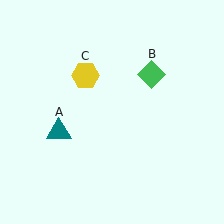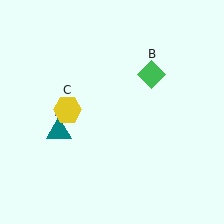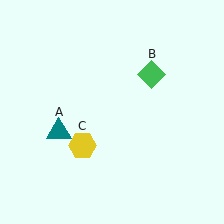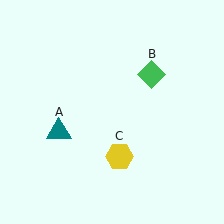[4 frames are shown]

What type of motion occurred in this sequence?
The yellow hexagon (object C) rotated counterclockwise around the center of the scene.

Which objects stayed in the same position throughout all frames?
Teal triangle (object A) and green diamond (object B) remained stationary.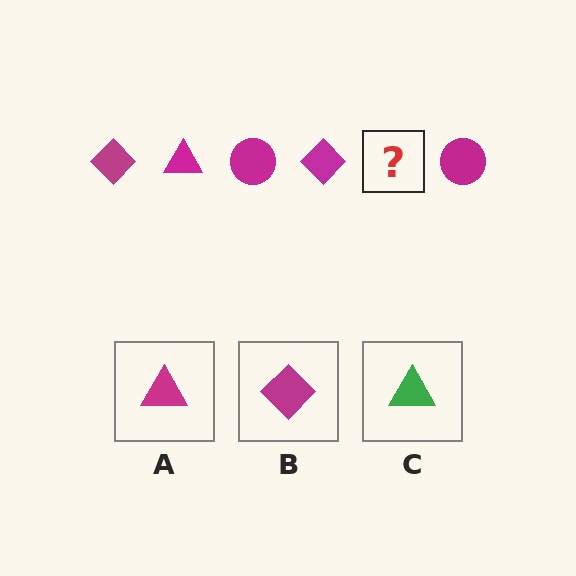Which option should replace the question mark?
Option A.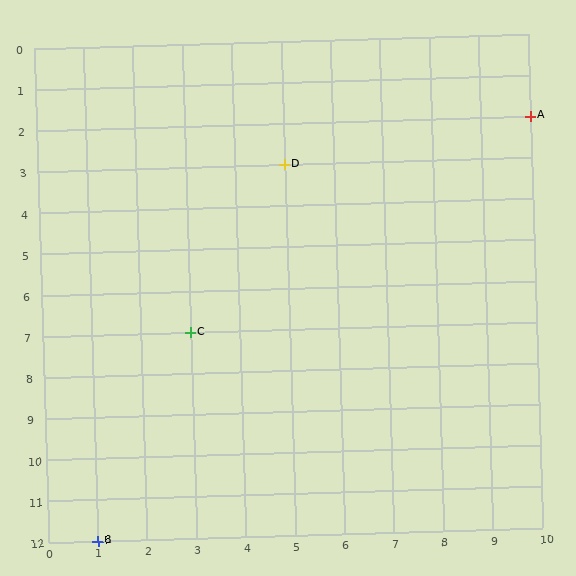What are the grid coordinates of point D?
Point D is at grid coordinates (5, 3).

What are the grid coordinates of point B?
Point B is at grid coordinates (1, 12).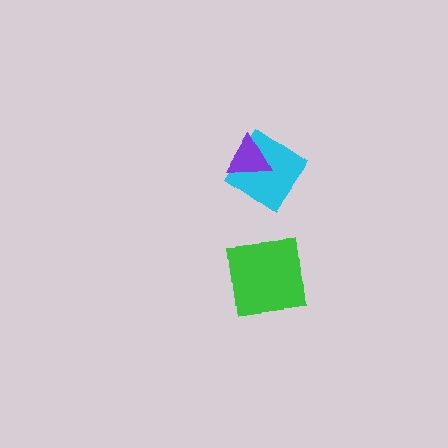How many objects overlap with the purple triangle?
1 object overlaps with the purple triangle.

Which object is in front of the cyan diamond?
The purple triangle is in front of the cyan diamond.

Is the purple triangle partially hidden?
No, no other shape covers it.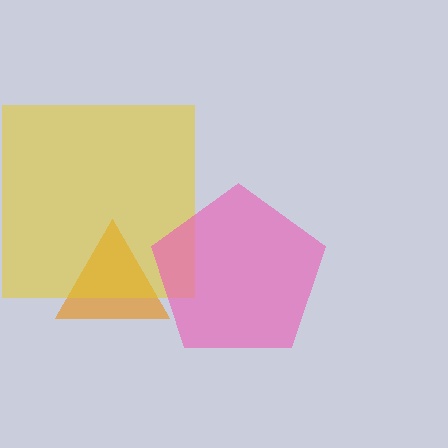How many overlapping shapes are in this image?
There are 3 overlapping shapes in the image.